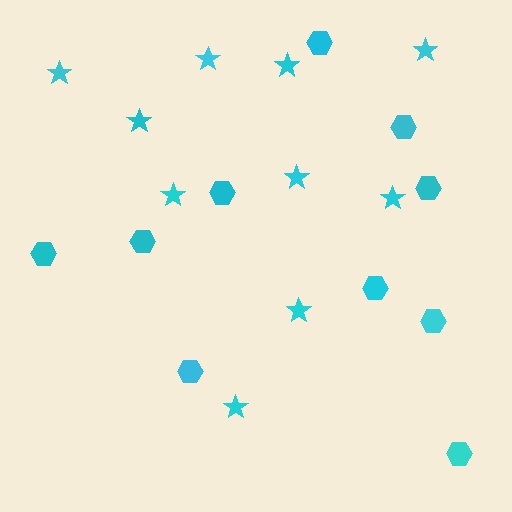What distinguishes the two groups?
There are 2 groups: one group of stars (10) and one group of hexagons (10).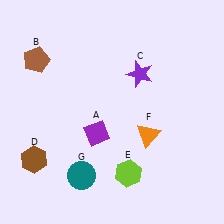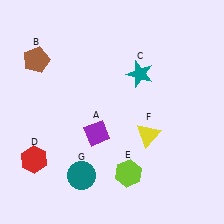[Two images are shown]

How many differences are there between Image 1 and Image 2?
There are 3 differences between the two images.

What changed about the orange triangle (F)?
In Image 1, F is orange. In Image 2, it changed to yellow.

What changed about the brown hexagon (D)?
In Image 1, D is brown. In Image 2, it changed to red.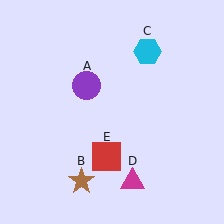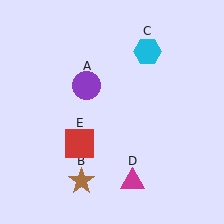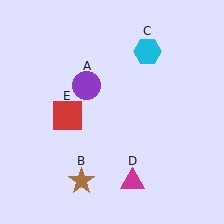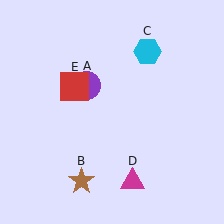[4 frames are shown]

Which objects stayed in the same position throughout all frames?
Purple circle (object A) and brown star (object B) and cyan hexagon (object C) and magenta triangle (object D) remained stationary.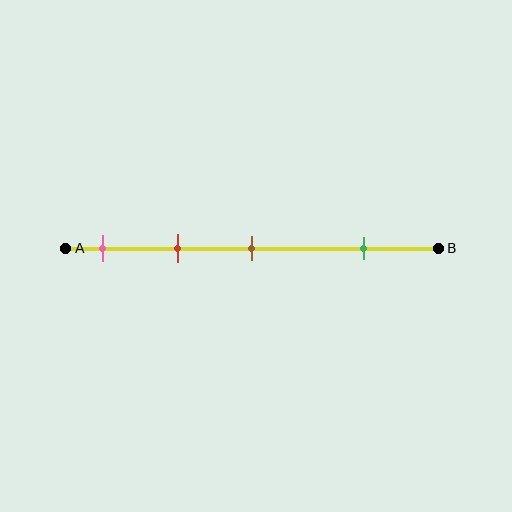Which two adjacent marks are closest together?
The pink and red marks are the closest adjacent pair.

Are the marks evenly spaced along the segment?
No, the marks are not evenly spaced.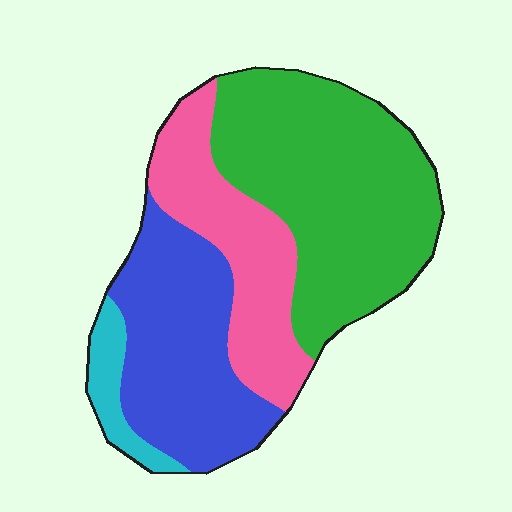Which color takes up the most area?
Green, at roughly 45%.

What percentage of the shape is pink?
Pink takes up about one quarter (1/4) of the shape.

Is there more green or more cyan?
Green.